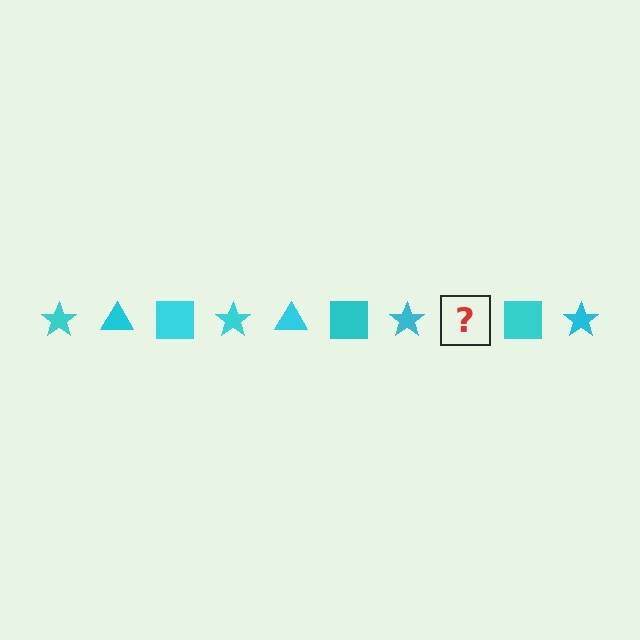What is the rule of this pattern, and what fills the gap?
The rule is that the pattern cycles through star, triangle, square shapes in cyan. The gap should be filled with a cyan triangle.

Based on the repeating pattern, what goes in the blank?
The blank should be a cyan triangle.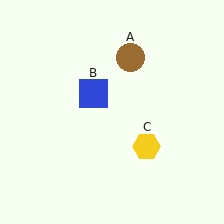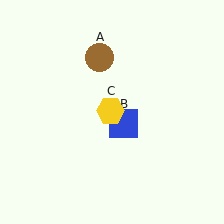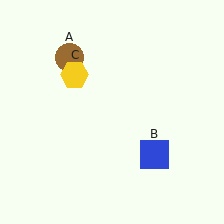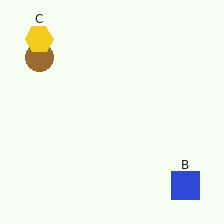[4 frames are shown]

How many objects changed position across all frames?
3 objects changed position: brown circle (object A), blue square (object B), yellow hexagon (object C).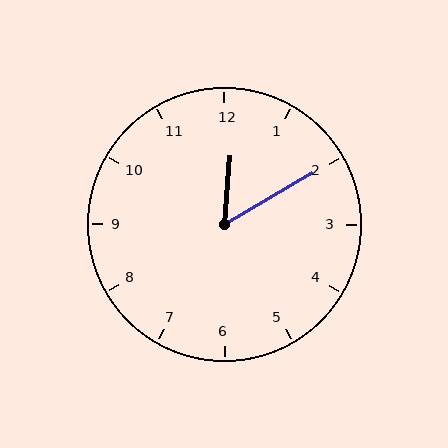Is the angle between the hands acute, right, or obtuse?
It is acute.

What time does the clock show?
12:10.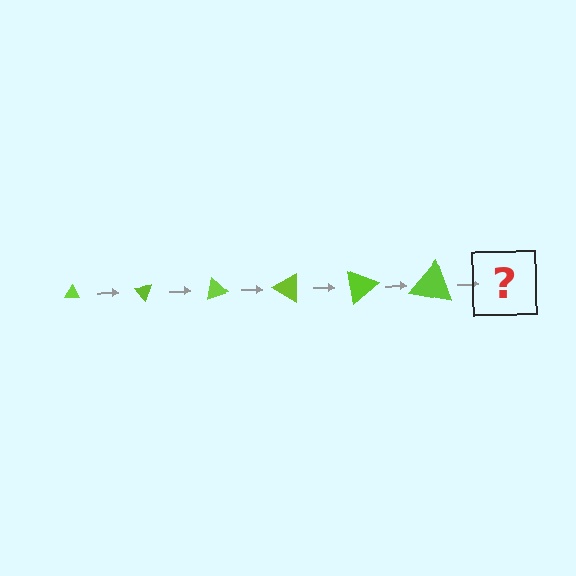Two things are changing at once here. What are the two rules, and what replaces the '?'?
The two rules are that the triangle grows larger each step and it rotates 50 degrees each step. The '?' should be a triangle, larger than the previous one and rotated 300 degrees from the start.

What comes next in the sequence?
The next element should be a triangle, larger than the previous one and rotated 300 degrees from the start.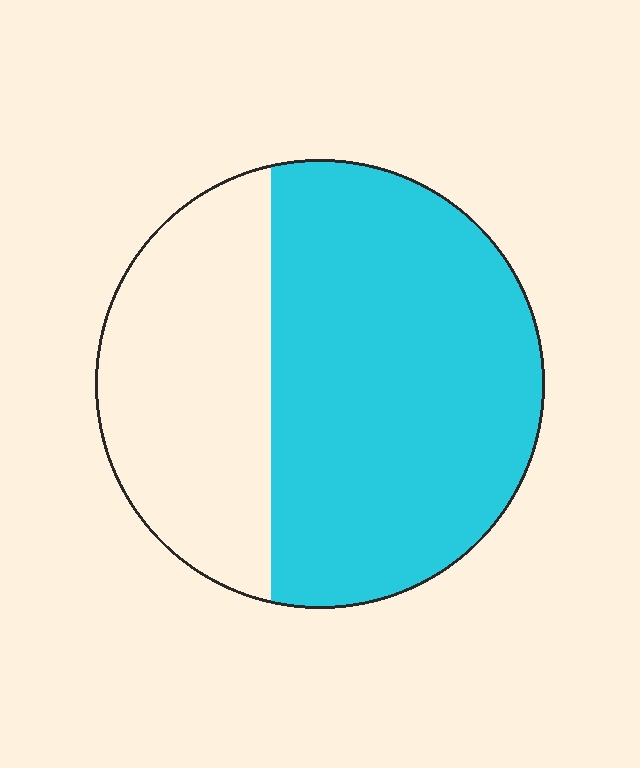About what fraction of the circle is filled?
About five eighths (5/8).